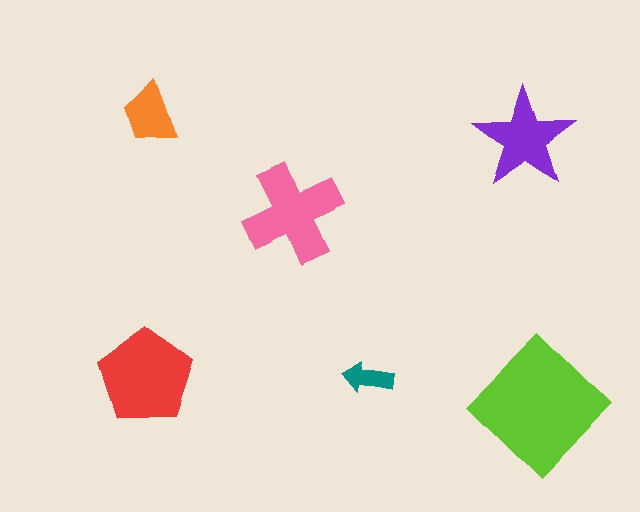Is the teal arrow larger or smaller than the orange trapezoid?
Smaller.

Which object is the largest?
The lime diamond.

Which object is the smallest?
The teal arrow.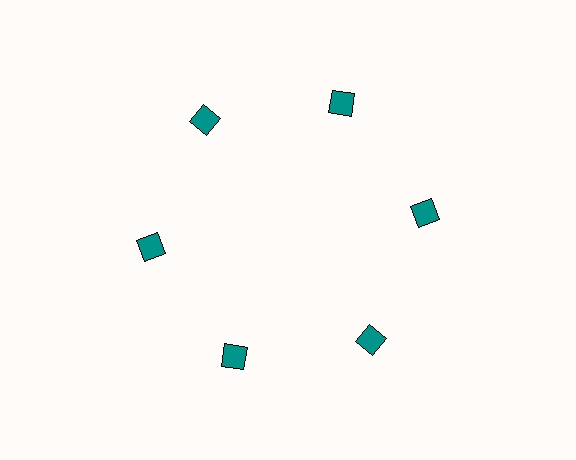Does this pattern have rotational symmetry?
Yes, this pattern has 6-fold rotational symmetry. It looks the same after rotating 60 degrees around the center.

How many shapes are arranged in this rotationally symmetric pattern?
There are 6 shapes, arranged in 6 groups of 1.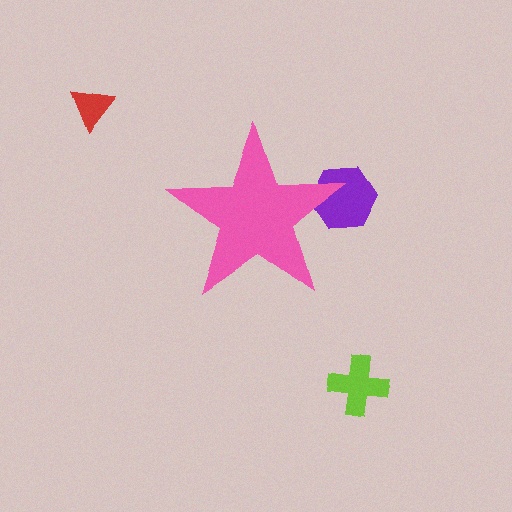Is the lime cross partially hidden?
No, the lime cross is fully visible.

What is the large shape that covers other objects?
A pink star.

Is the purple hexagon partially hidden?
Yes, the purple hexagon is partially hidden behind the pink star.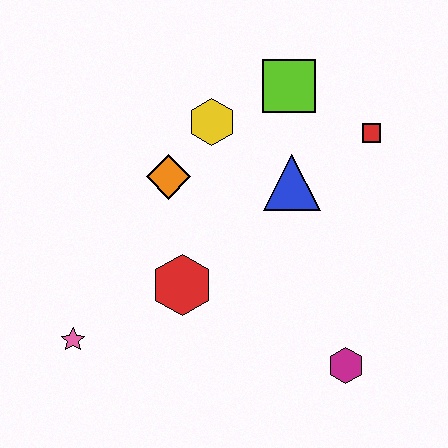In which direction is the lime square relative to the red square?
The lime square is to the left of the red square.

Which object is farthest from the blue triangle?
The pink star is farthest from the blue triangle.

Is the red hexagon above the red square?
No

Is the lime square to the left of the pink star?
No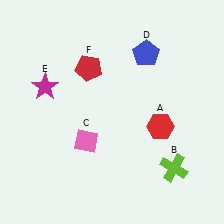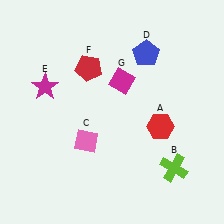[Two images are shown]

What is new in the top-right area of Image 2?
A magenta diamond (G) was added in the top-right area of Image 2.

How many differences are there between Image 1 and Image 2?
There is 1 difference between the two images.